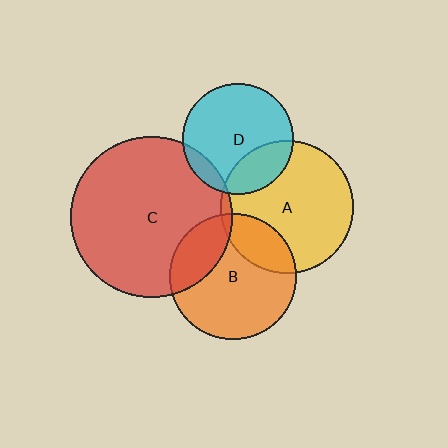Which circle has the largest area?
Circle C (red).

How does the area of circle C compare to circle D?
Approximately 2.1 times.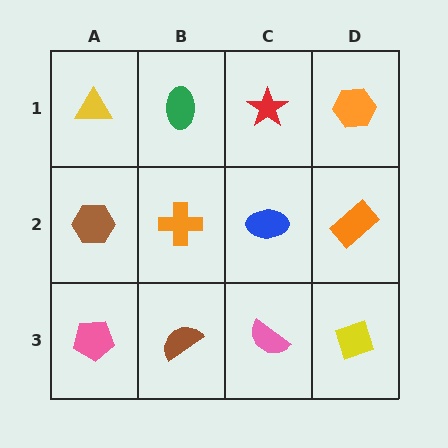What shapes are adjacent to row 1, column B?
An orange cross (row 2, column B), a yellow triangle (row 1, column A), a red star (row 1, column C).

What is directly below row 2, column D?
A yellow diamond.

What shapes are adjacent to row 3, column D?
An orange rectangle (row 2, column D), a pink semicircle (row 3, column C).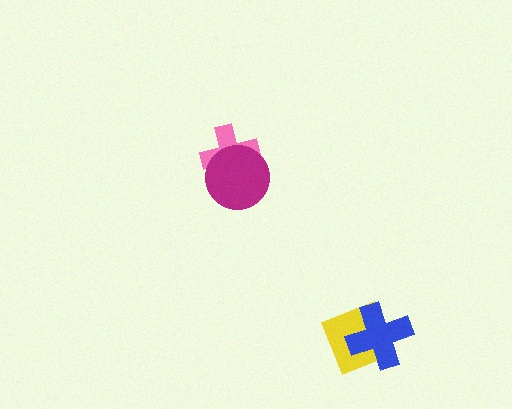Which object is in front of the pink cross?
The magenta circle is in front of the pink cross.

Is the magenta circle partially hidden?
No, no other shape covers it.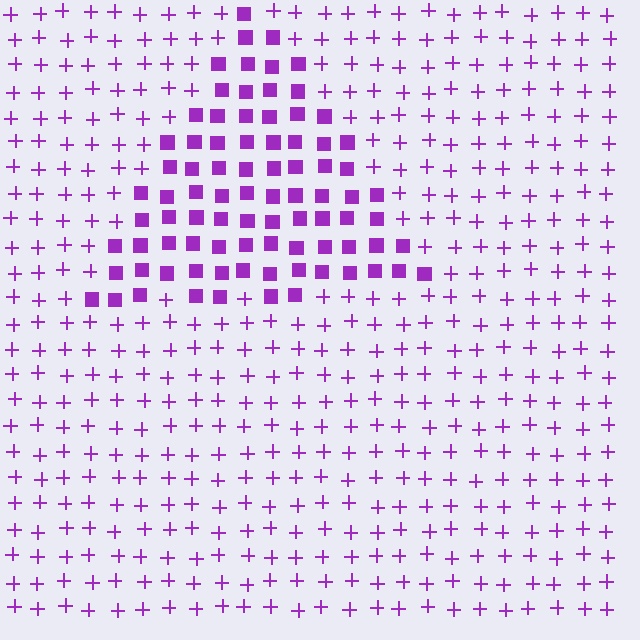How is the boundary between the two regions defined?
The boundary is defined by a change in element shape: squares inside vs. plus signs outside. All elements share the same color and spacing.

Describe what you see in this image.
The image is filled with small purple elements arranged in a uniform grid. A triangle-shaped region contains squares, while the surrounding area contains plus signs. The boundary is defined purely by the change in element shape.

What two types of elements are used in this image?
The image uses squares inside the triangle region and plus signs outside it.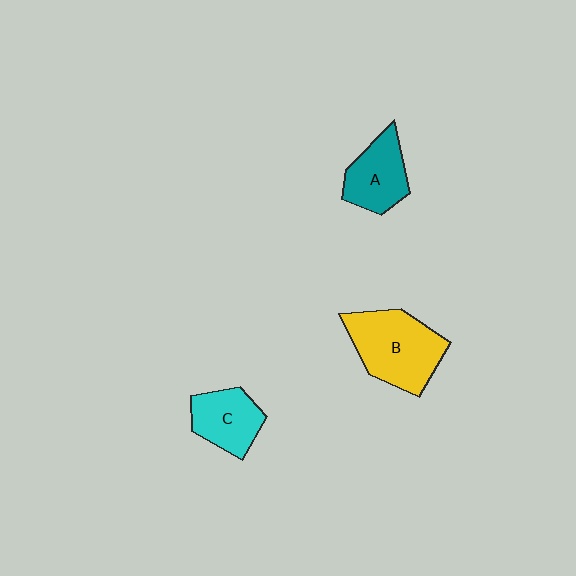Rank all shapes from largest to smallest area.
From largest to smallest: B (yellow), A (teal), C (cyan).